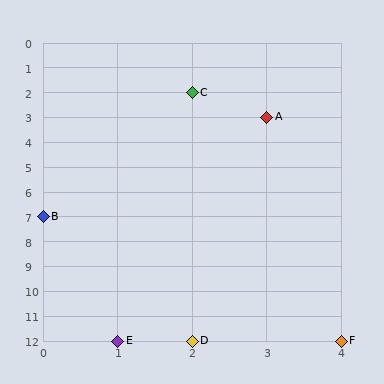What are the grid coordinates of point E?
Point E is at grid coordinates (1, 12).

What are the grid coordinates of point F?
Point F is at grid coordinates (4, 12).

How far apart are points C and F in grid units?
Points C and F are 2 columns and 10 rows apart (about 10.2 grid units diagonally).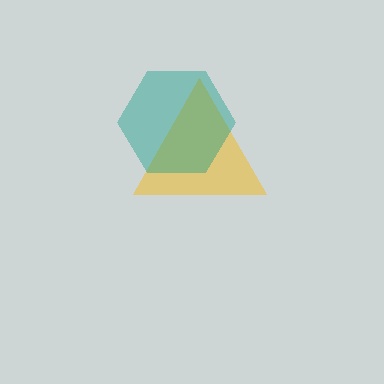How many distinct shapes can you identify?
There are 2 distinct shapes: a yellow triangle, a teal hexagon.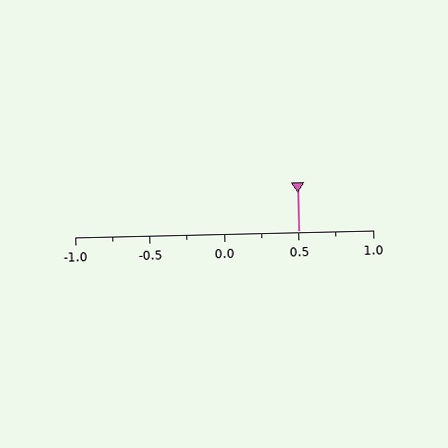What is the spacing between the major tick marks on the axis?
The major ticks are spaced 0.5 apart.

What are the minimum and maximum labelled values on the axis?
The axis runs from -1.0 to 1.0.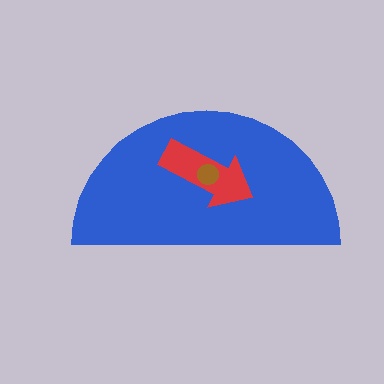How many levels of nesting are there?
3.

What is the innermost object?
The brown circle.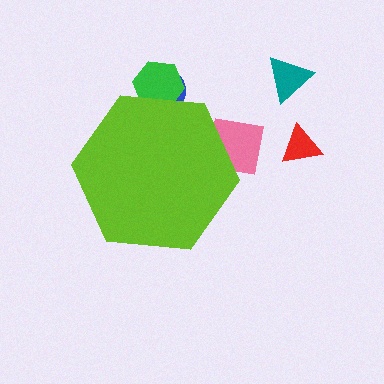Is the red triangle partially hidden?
No, the red triangle is fully visible.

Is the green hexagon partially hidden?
Yes, the green hexagon is partially hidden behind the lime hexagon.